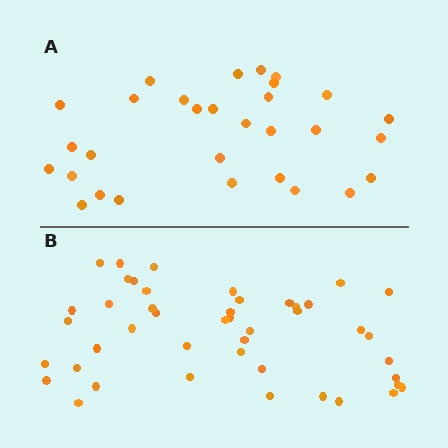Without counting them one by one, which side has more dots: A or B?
Region B (the bottom region) has more dots.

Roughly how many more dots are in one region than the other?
Region B has approximately 15 more dots than region A.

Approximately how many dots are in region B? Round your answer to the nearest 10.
About 40 dots. (The exact count is 45, which rounds to 40.)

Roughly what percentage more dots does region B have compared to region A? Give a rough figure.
About 50% more.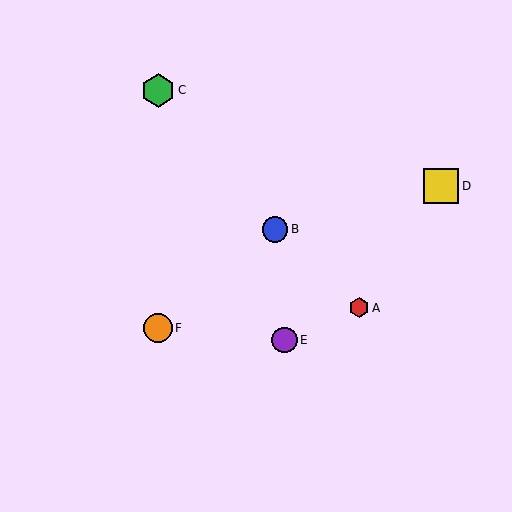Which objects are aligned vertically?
Objects C, F are aligned vertically.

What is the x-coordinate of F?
Object F is at x≈158.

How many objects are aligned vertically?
2 objects (C, F) are aligned vertically.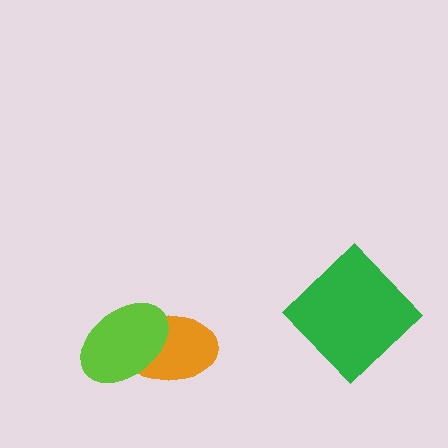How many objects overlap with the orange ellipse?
1 object overlaps with the orange ellipse.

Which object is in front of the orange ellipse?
The lime ellipse is in front of the orange ellipse.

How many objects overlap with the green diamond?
0 objects overlap with the green diamond.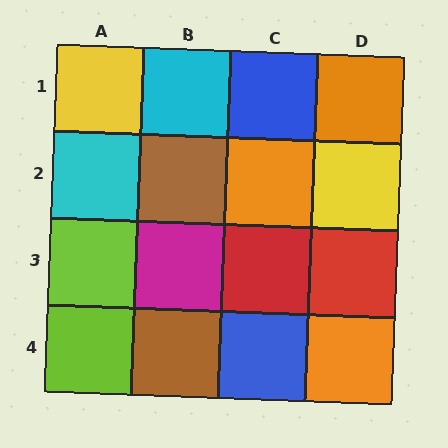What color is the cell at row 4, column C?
Blue.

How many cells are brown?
2 cells are brown.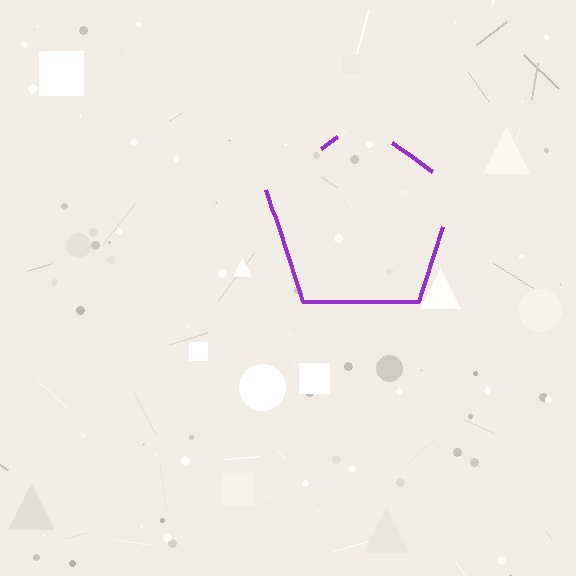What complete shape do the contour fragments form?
The contour fragments form a pentagon.